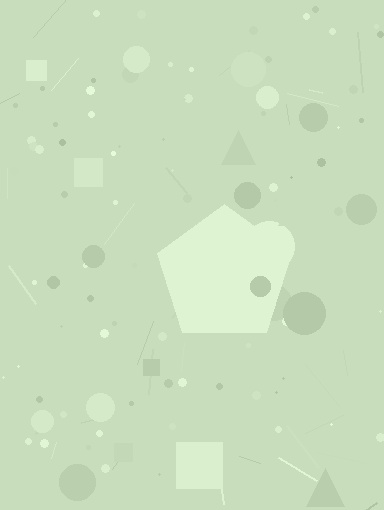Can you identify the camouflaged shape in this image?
The camouflaged shape is a pentagon.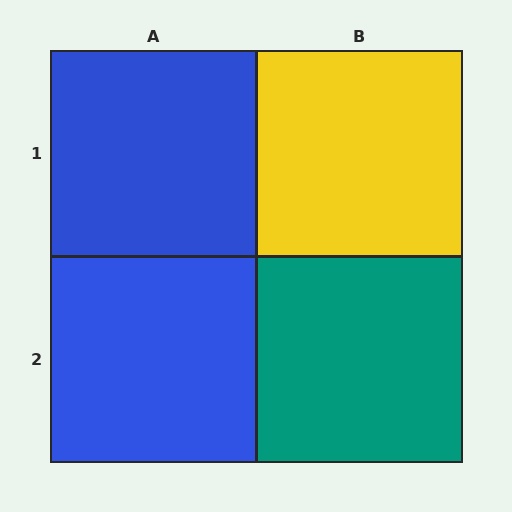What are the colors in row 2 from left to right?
Blue, teal.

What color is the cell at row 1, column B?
Yellow.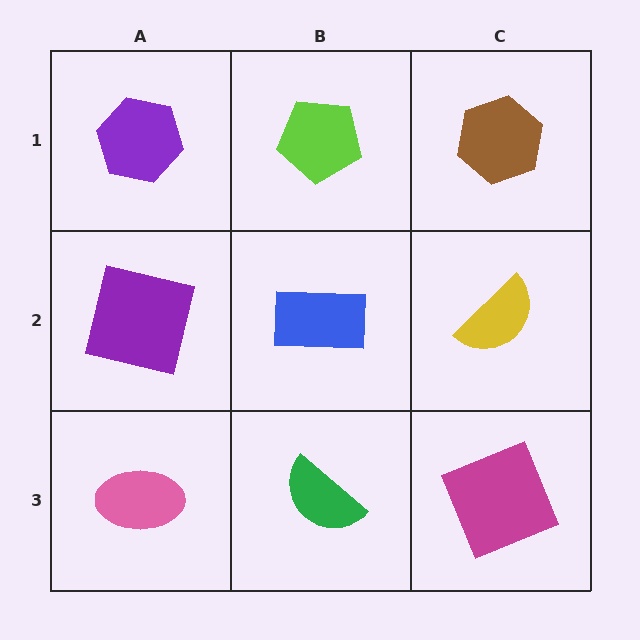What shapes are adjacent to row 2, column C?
A brown hexagon (row 1, column C), a magenta square (row 3, column C), a blue rectangle (row 2, column B).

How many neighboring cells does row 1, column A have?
2.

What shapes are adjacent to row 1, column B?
A blue rectangle (row 2, column B), a purple hexagon (row 1, column A), a brown hexagon (row 1, column C).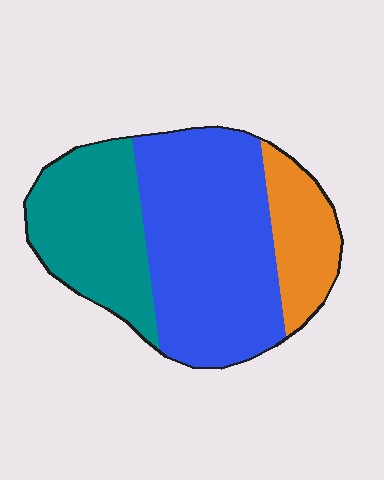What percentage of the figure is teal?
Teal takes up about one third (1/3) of the figure.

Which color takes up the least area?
Orange, at roughly 15%.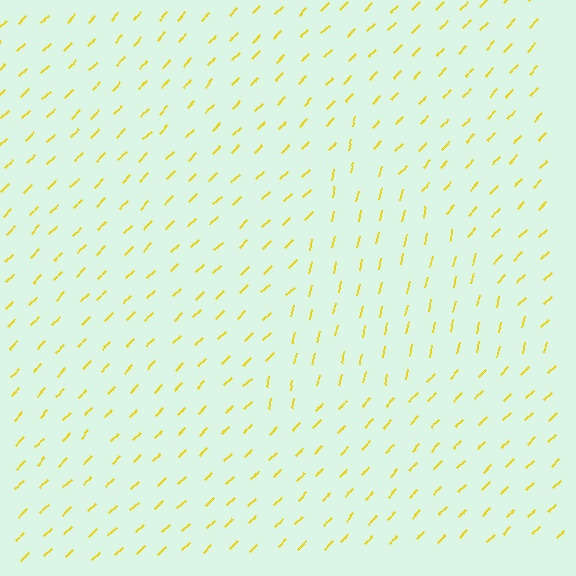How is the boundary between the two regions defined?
The boundary is defined purely by a change in line orientation (approximately 34 degrees difference). All lines are the same color and thickness.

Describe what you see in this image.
The image is filled with small yellow line segments. A triangle region in the image has lines oriented differently from the surrounding lines, creating a visible texture boundary.